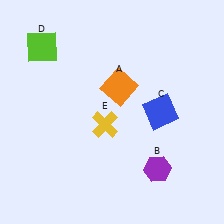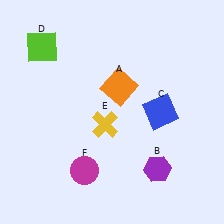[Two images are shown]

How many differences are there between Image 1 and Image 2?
There is 1 difference between the two images.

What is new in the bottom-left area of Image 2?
A magenta circle (F) was added in the bottom-left area of Image 2.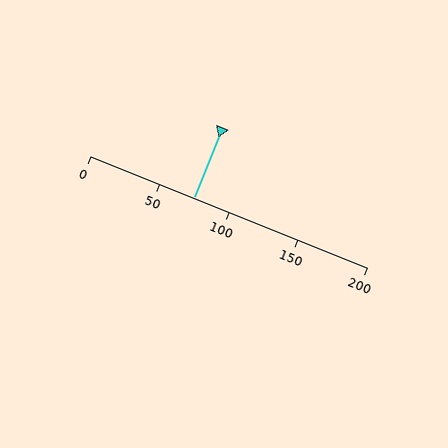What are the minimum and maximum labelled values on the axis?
The axis runs from 0 to 200.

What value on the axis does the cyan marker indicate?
The marker indicates approximately 75.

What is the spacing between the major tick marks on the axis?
The major ticks are spaced 50 apart.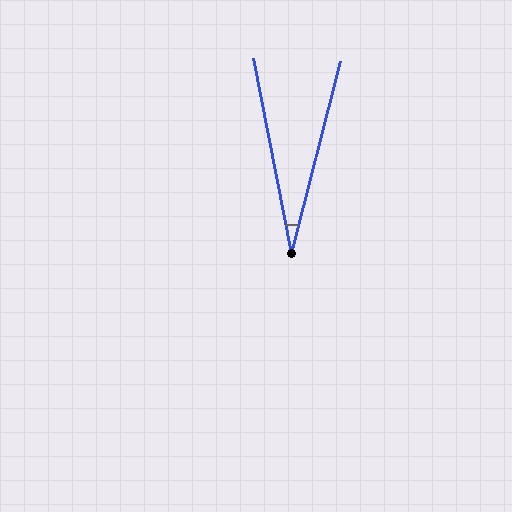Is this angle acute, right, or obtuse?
It is acute.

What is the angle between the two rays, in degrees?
Approximately 25 degrees.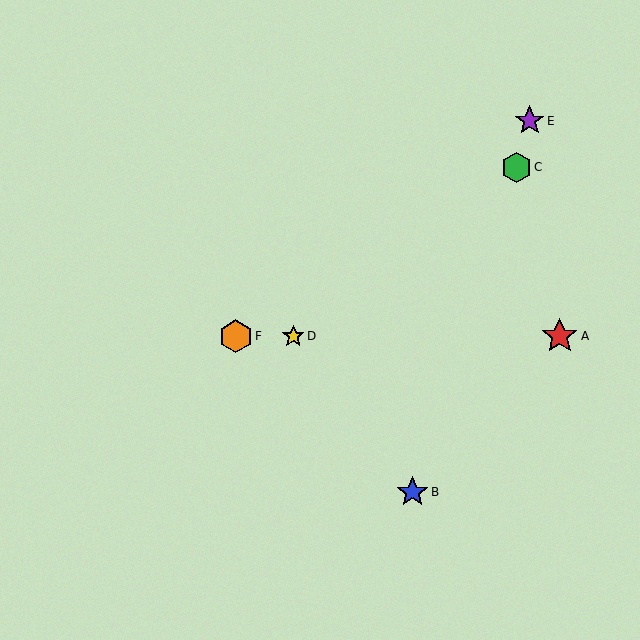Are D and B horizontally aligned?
No, D is at y≈336 and B is at y≈492.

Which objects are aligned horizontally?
Objects A, D, F are aligned horizontally.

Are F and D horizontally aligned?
Yes, both are at y≈336.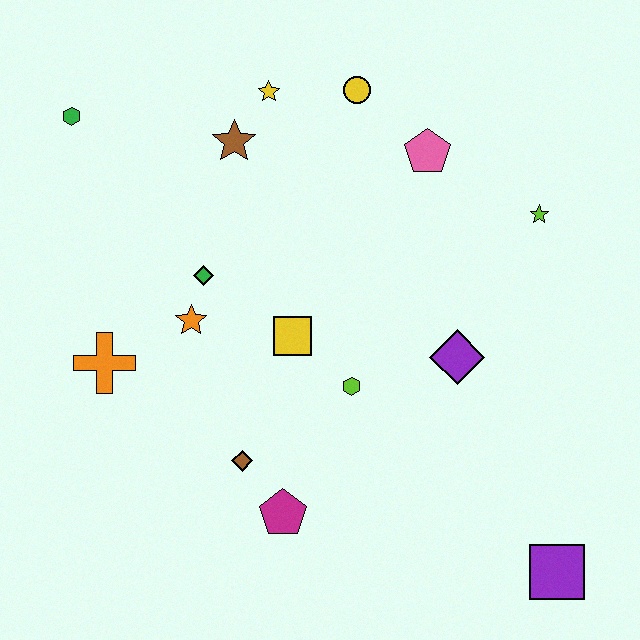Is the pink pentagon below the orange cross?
No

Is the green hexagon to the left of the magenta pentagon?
Yes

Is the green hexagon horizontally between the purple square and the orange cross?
No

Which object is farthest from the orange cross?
The purple square is farthest from the orange cross.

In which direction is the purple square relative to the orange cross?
The purple square is to the right of the orange cross.